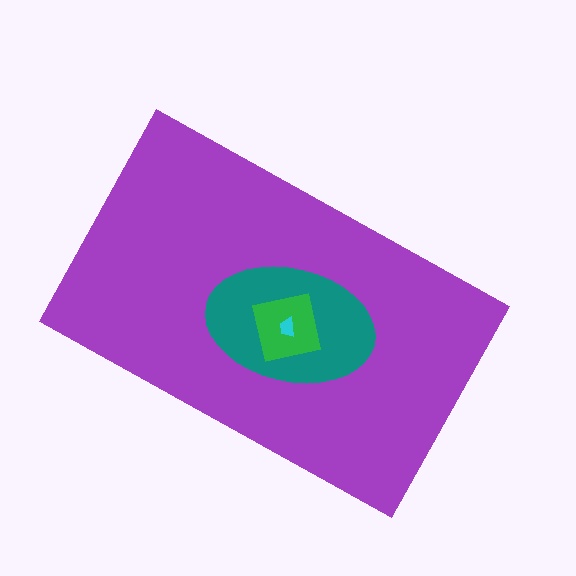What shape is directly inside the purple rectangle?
The teal ellipse.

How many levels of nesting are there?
4.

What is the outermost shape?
The purple rectangle.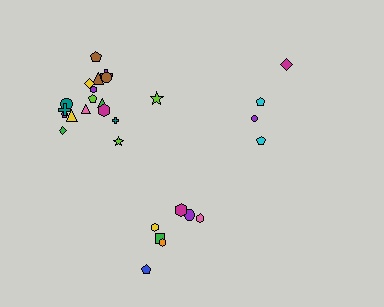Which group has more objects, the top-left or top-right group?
The top-left group.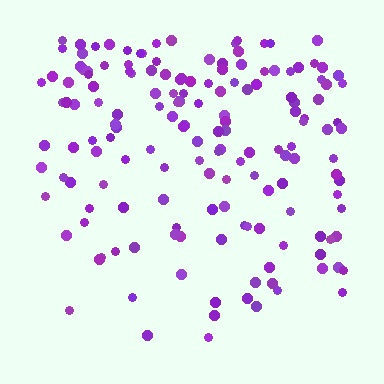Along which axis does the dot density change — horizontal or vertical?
Vertical.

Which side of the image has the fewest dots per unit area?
The bottom.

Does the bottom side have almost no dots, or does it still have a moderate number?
Still a moderate number, just noticeably fewer than the top.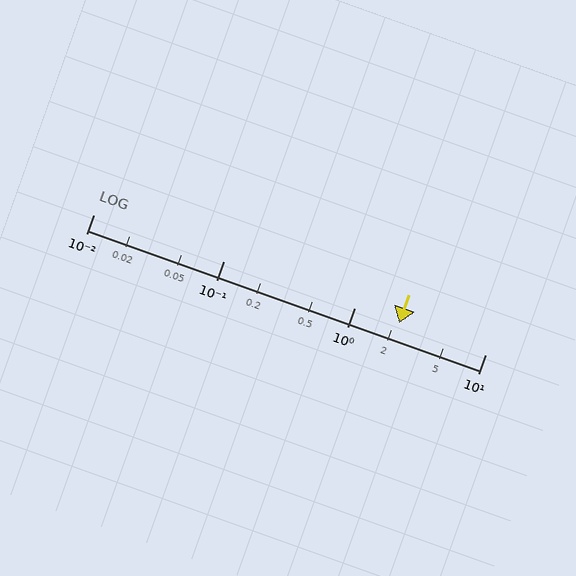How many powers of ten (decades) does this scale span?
The scale spans 3 decades, from 0.01 to 10.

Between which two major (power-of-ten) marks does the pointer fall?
The pointer is between 1 and 10.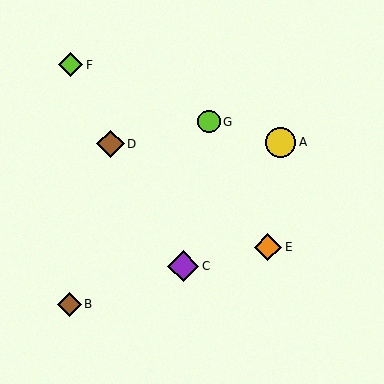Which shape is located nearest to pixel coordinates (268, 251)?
The orange diamond (labeled E) at (268, 247) is nearest to that location.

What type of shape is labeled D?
Shape D is a brown diamond.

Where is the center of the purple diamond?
The center of the purple diamond is at (183, 266).